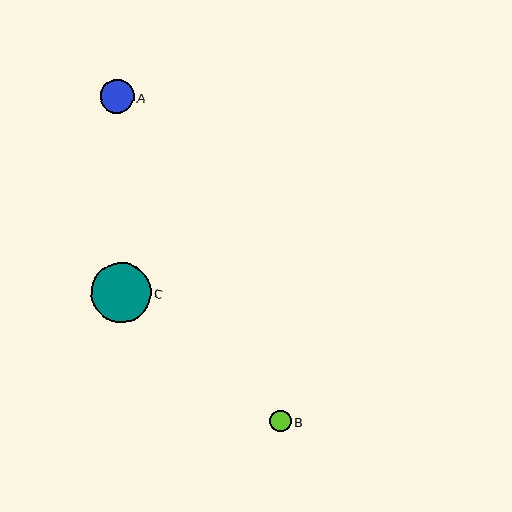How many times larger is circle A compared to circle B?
Circle A is approximately 1.6 times the size of circle B.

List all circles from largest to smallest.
From largest to smallest: C, A, B.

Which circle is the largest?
Circle C is the largest with a size of approximately 59 pixels.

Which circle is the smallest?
Circle B is the smallest with a size of approximately 22 pixels.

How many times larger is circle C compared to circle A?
Circle C is approximately 1.7 times the size of circle A.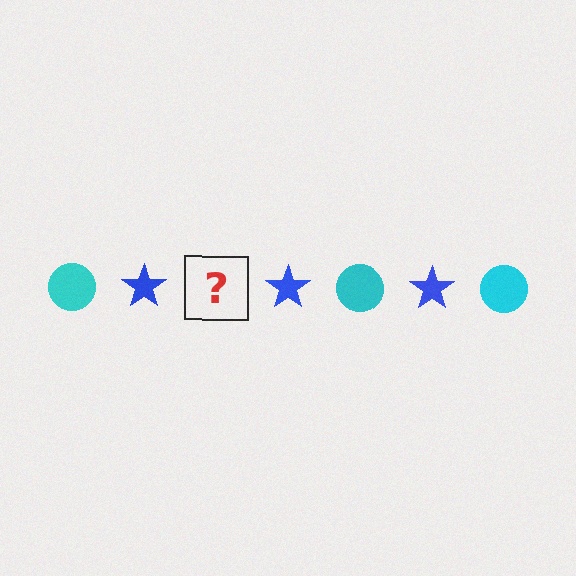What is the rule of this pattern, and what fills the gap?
The rule is that the pattern alternates between cyan circle and blue star. The gap should be filled with a cyan circle.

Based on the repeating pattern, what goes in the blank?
The blank should be a cyan circle.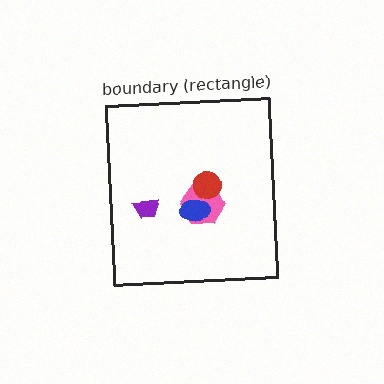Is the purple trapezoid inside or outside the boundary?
Inside.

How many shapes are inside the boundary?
4 inside, 0 outside.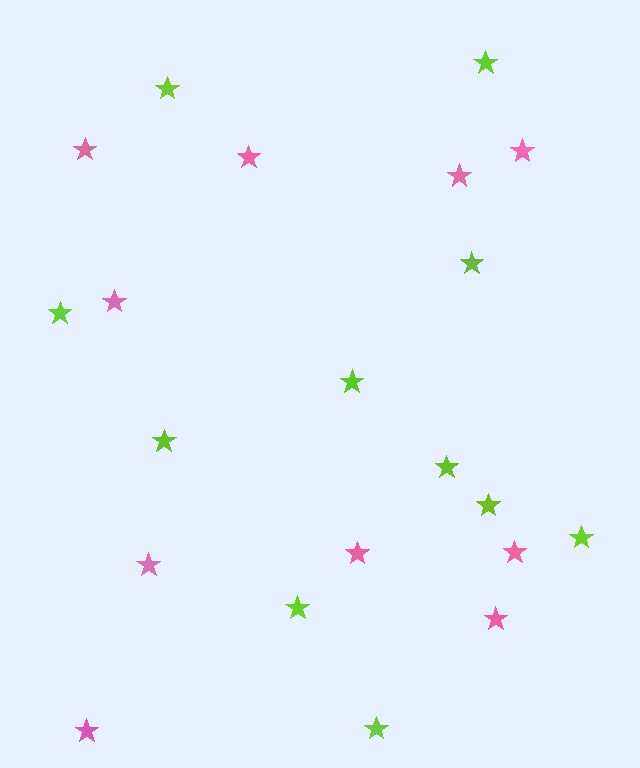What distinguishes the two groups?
There are 2 groups: one group of lime stars (11) and one group of pink stars (10).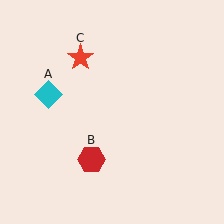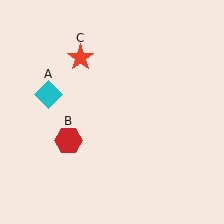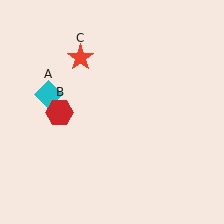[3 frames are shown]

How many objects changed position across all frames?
1 object changed position: red hexagon (object B).